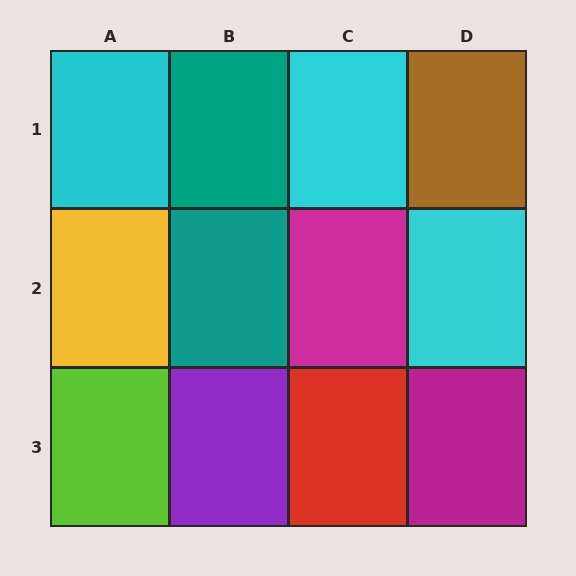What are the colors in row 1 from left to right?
Cyan, teal, cyan, brown.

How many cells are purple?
1 cell is purple.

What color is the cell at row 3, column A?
Lime.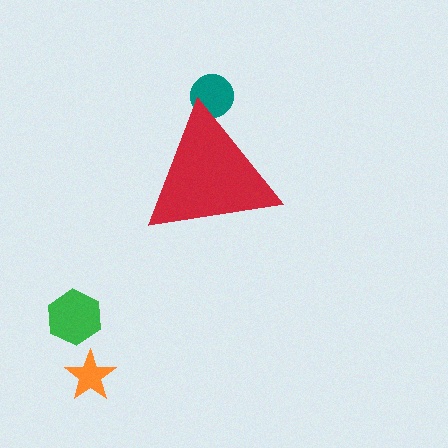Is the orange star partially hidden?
No, the orange star is fully visible.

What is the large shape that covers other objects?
A red triangle.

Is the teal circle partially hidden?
Yes, the teal circle is partially hidden behind the red triangle.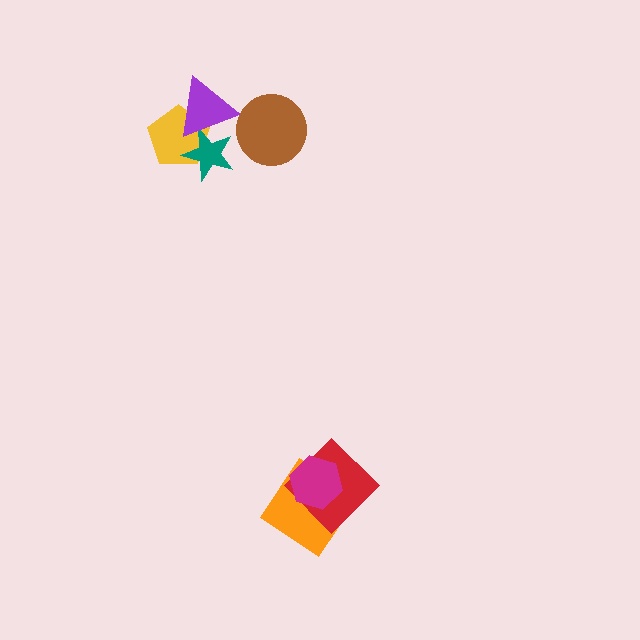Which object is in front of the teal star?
The purple triangle is in front of the teal star.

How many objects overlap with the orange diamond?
2 objects overlap with the orange diamond.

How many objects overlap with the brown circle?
0 objects overlap with the brown circle.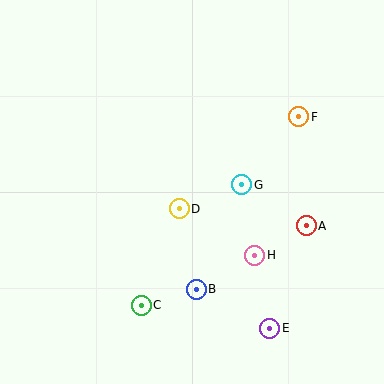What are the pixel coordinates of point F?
Point F is at (299, 117).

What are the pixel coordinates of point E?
Point E is at (270, 328).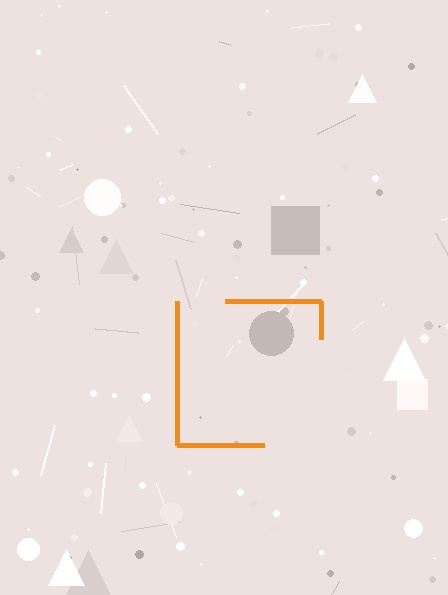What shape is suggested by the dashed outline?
The dashed outline suggests a square.